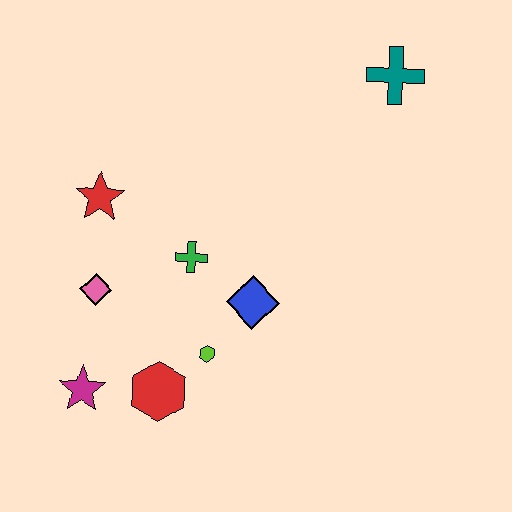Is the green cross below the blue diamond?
No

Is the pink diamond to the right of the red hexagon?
No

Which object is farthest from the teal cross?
The magenta star is farthest from the teal cross.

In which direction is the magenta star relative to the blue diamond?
The magenta star is to the left of the blue diamond.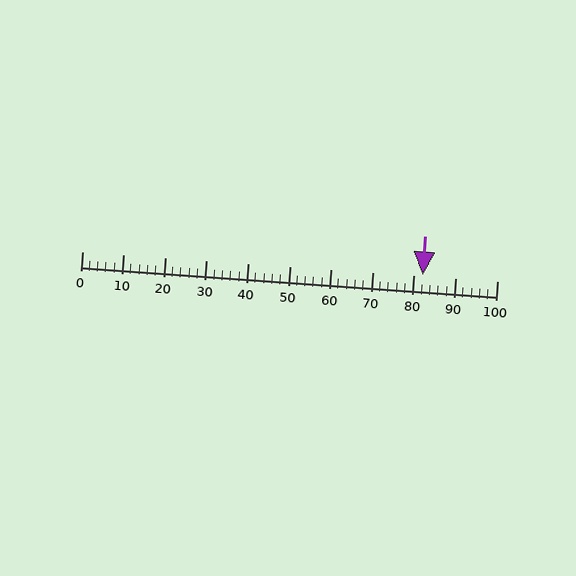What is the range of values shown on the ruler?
The ruler shows values from 0 to 100.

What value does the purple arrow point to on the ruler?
The purple arrow points to approximately 82.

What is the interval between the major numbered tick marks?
The major tick marks are spaced 10 units apart.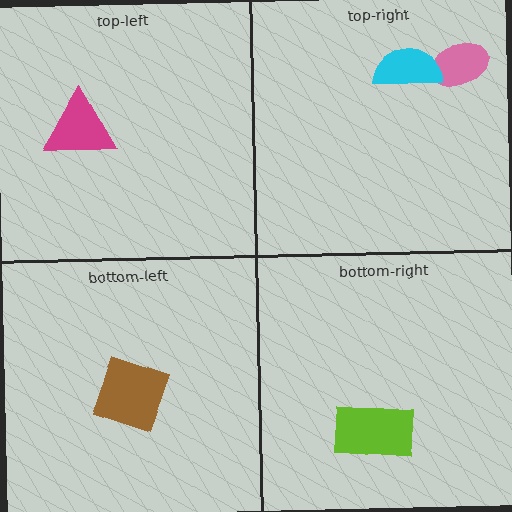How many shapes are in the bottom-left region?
1.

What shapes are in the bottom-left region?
The brown diamond.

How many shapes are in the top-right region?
2.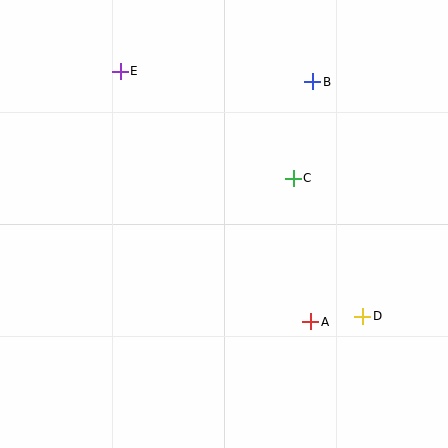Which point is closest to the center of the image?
Point C at (293, 178) is closest to the center.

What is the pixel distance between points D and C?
The distance between D and C is 155 pixels.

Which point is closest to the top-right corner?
Point B is closest to the top-right corner.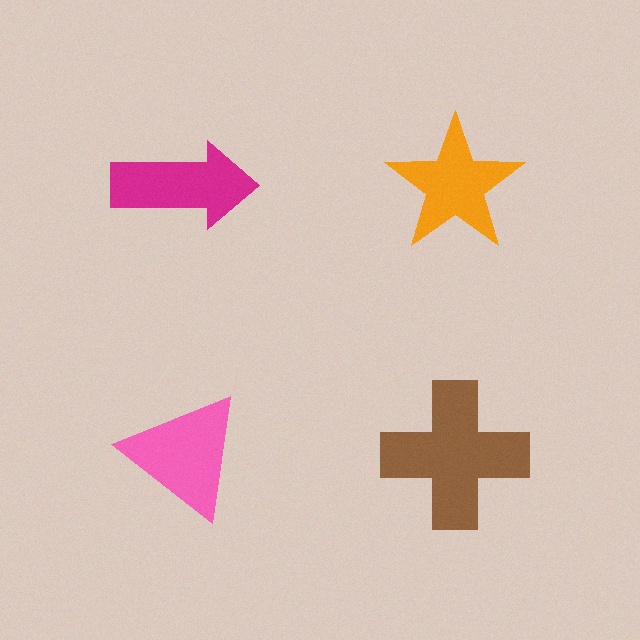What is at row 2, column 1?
A pink triangle.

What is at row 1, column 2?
An orange star.